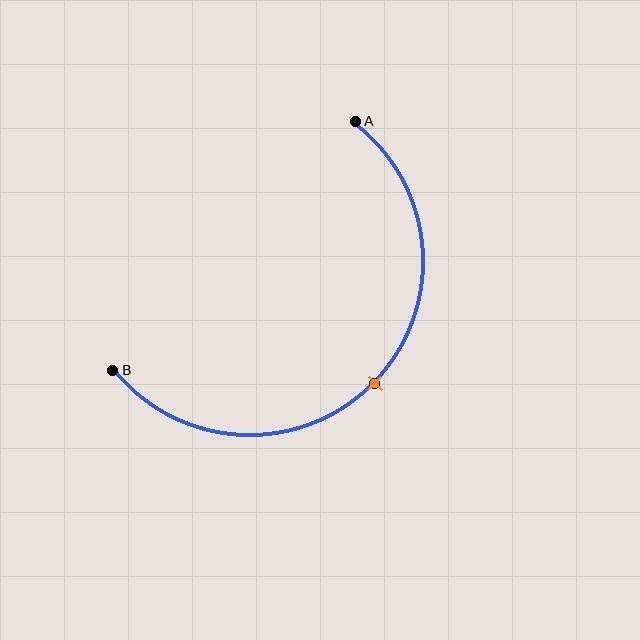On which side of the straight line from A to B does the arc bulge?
The arc bulges below and to the right of the straight line connecting A and B.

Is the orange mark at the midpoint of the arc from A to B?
Yes. The orange mark lies on the arc at equal arc-length from both A and B — it is the arc midpoint.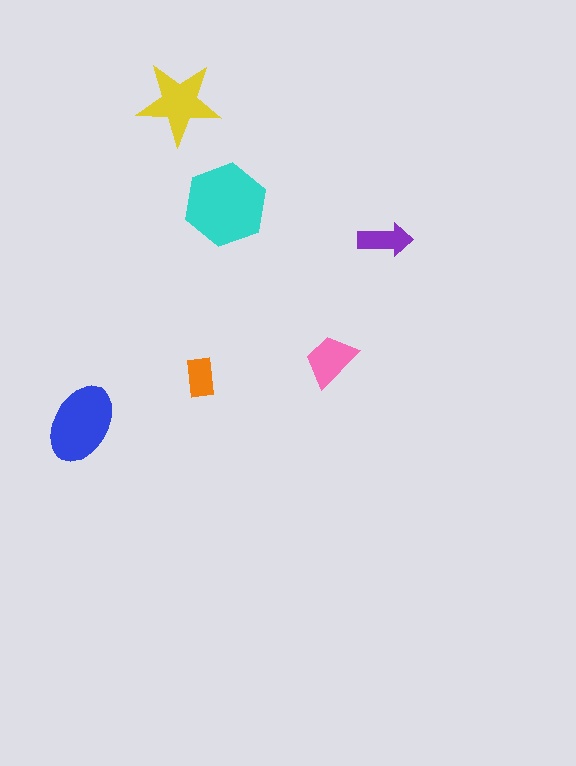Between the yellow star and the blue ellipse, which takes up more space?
The blue ellipse.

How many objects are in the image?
There are 6 objects in the image.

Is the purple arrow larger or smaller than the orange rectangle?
Larger.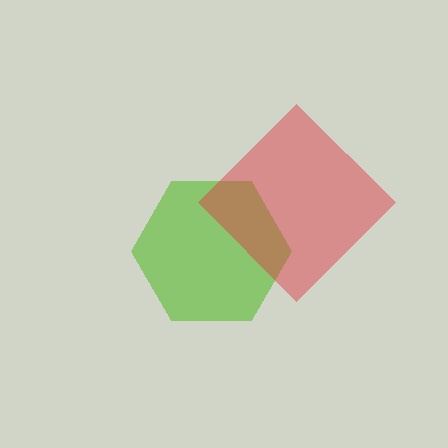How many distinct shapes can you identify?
There are 2 distinct shapes: a lime hexagon, a red diamond.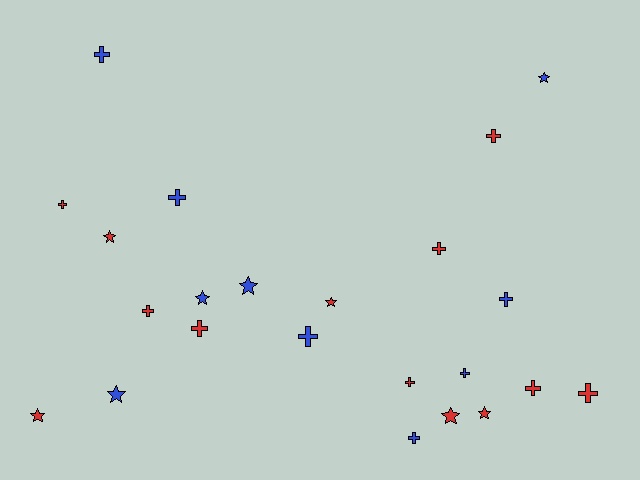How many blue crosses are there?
There are 6 blue crosses.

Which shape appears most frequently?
Cross, with 14 objects.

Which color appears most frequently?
Red, with 13 objects.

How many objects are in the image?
There are 23 objects.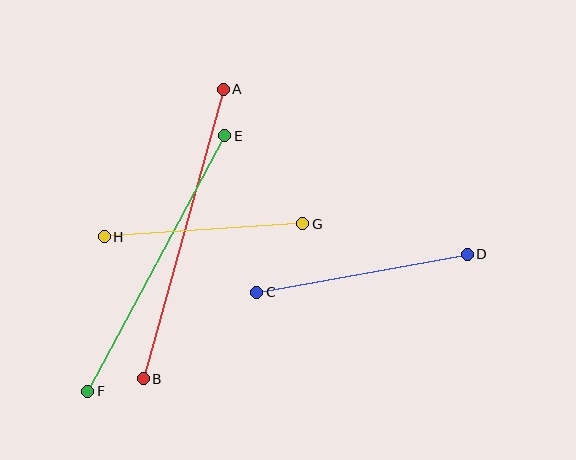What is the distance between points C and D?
The distance is approximately 213 pixels.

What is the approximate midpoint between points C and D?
The midpoint is at approximately (362, 273) pixels.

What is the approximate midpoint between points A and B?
The midpoint is at approximately (183, 234) pixels.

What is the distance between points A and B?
The distance is approximately 301 pixels.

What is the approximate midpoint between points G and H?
The midpoint is at approximately (203, 230) pixels.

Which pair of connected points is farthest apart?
Points A and B are farthest apart.